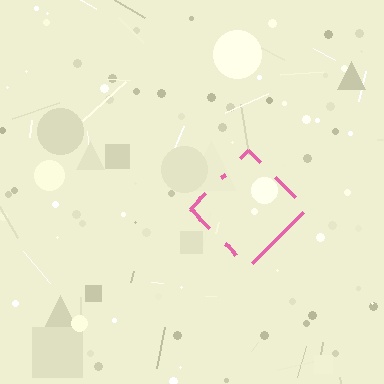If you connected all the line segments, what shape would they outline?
They would outline a diamond.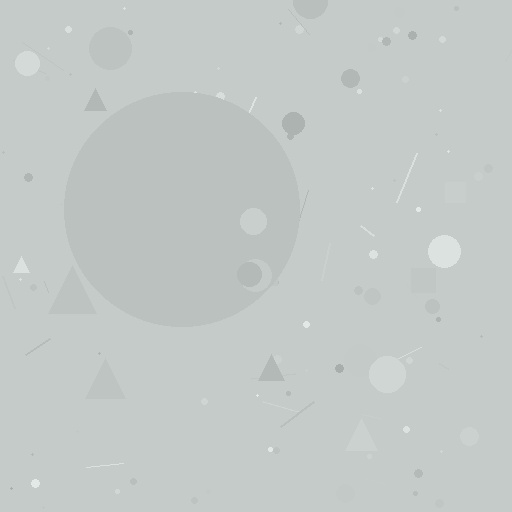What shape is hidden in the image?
A circle is hidden in the image.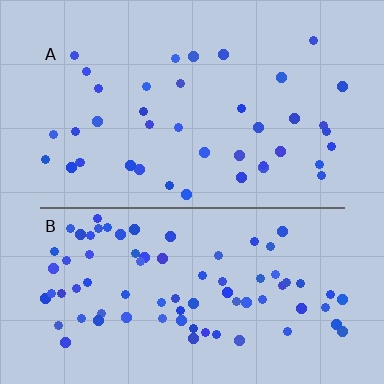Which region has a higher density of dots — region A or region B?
B (the bottom).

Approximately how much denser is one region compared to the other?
Approximately 2.0× — region B over region A.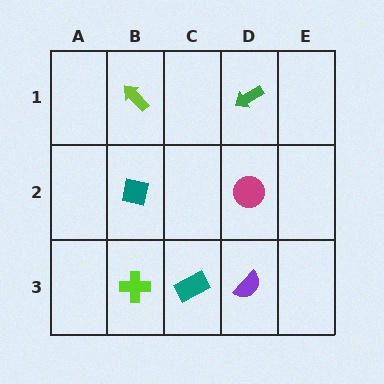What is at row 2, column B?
A teal square.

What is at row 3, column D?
A purple semicircle.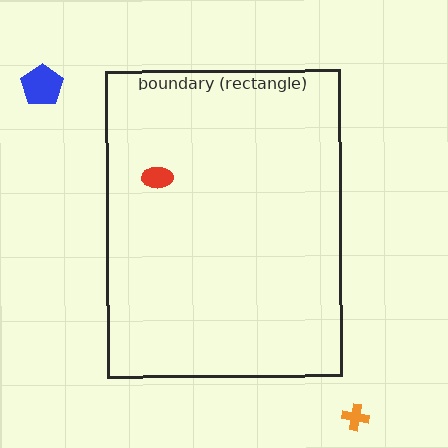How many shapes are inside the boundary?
1 inside, 2 outside.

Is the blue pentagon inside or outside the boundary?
Outside.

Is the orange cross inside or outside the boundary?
Outside.